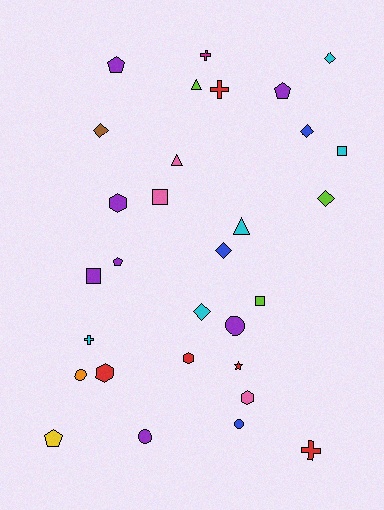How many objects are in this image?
There are 30 objects.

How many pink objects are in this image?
There are 3 pink objects.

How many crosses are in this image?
There are 4 crosses.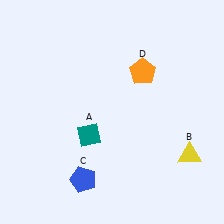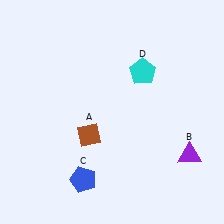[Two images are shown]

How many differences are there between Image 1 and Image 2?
There are 3 differences between the two images.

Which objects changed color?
A changed from teal to brown. B changed from yellow to purple. D changed from orange to cyan.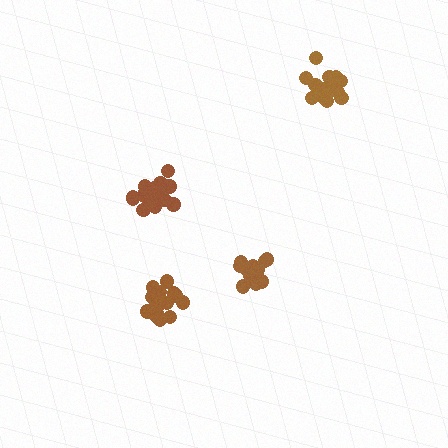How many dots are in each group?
Group 1: 20 dots, Group 2: 18 dots, Group 3: 17 dots, Group 4: 14 dots (69 total).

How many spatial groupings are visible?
There are 4 spatial groupings.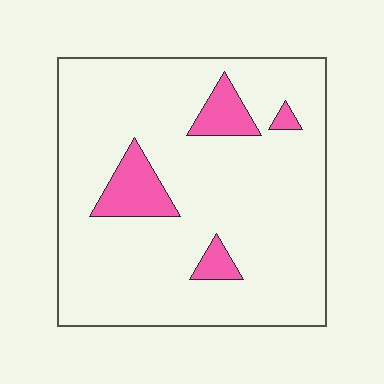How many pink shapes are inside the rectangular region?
4.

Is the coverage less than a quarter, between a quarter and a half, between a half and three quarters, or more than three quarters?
Less than a quarter.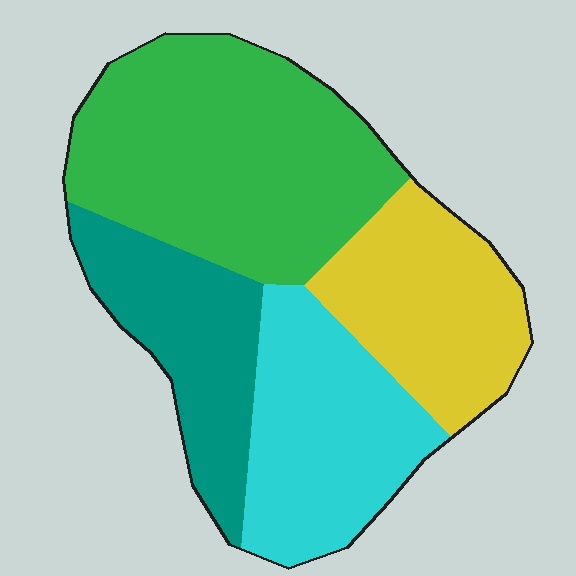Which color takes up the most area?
Green, at roughly 35%.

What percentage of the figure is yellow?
Yellow takes up about one fifth (1/5) of the figure.